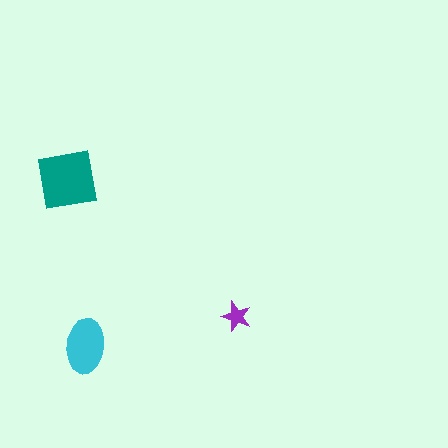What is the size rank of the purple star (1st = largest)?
3rd.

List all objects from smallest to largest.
The purple star, the cyan ellipse, the teal square.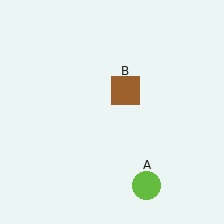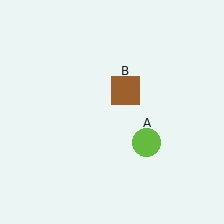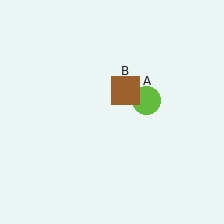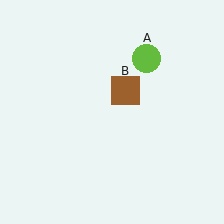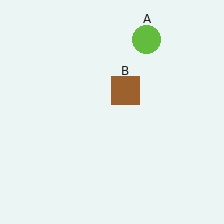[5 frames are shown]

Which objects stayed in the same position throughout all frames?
Brown square (object B) remained stationary.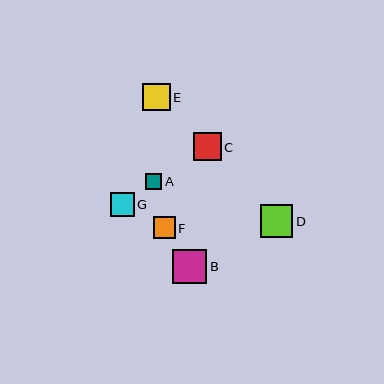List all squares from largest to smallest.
From largest to smallest: B, D, C, E, G, F, A.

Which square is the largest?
Square B is the largest with a size of approximately 34 pixels.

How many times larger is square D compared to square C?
Square D is approximately 1.2 times the size of square C.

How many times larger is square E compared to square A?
Square E is approximately 1.7 times the size of square A.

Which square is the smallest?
Square A is the smallest with a size of approximately 16 pixels.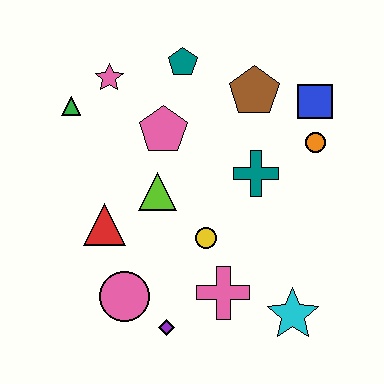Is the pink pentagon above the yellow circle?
Yes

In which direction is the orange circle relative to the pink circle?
The orange circle is to the right of the pink circle.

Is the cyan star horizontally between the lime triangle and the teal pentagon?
No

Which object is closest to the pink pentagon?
The lime triangle is closest to the pink pentagon.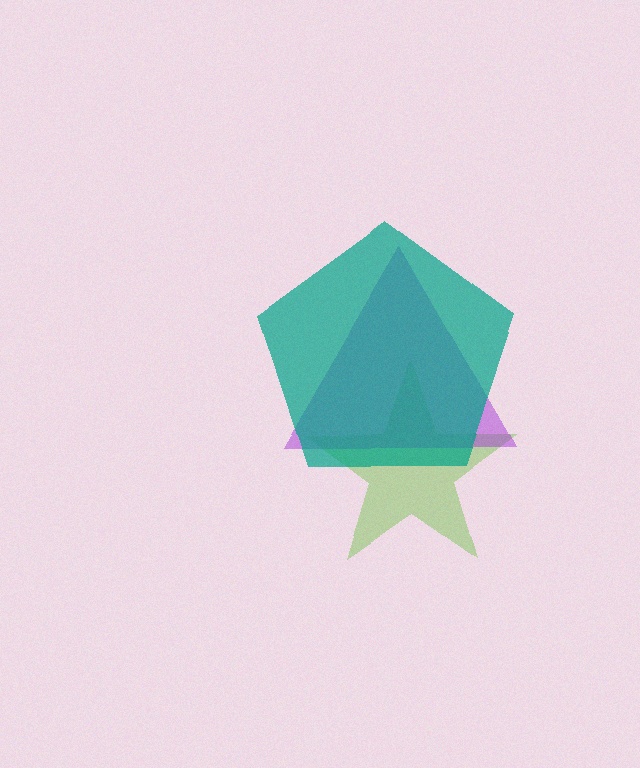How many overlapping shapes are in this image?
There are 3 overlapping shapes in the image.